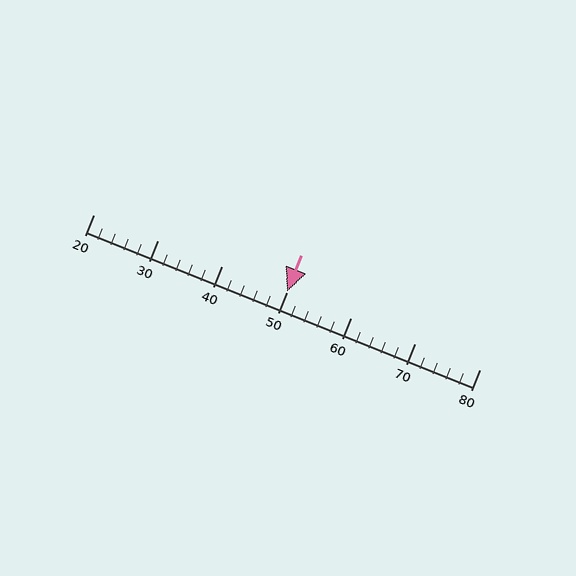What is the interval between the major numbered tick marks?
The major tick marks are spaced 10 units apart.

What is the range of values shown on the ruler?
The ruler shows values from 20 to 80.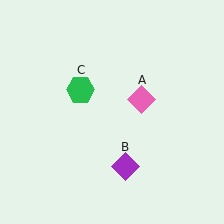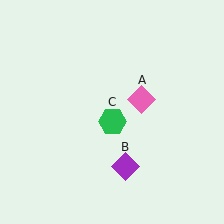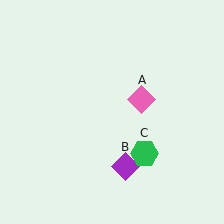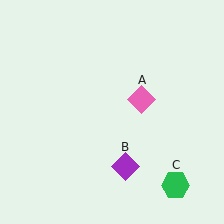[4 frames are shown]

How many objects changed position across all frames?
1 object changed position: green hexagon (object C).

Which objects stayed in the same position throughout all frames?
Pink diamond (object A) and purple diamond (object B) remained stationary.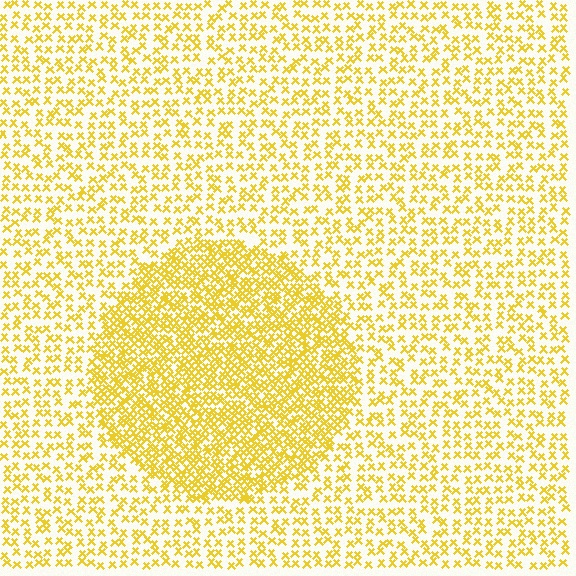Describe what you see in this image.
The image contains small yellow elements arranged at two different densities. A circle-shaped region is visible where the elements are more densely packed than the surrounding area.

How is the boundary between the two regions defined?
The boundary is defined by a change in element density (approximately 2.2x ratio). All elements are the same color, size, and shape.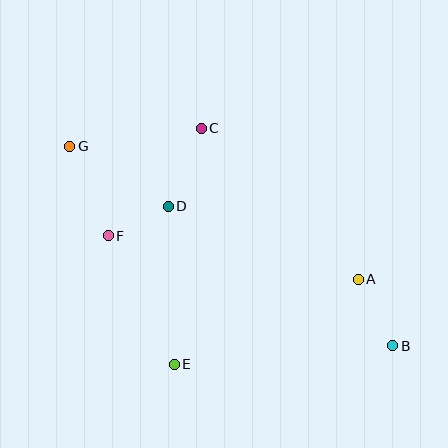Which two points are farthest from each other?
Points B and G are farthest from each other.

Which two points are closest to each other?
Points D and F are closest to each other.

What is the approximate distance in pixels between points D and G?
The distance between D and G is approximately 115 pixels.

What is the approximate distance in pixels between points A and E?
The distance between A and E is approximately 202 pixels.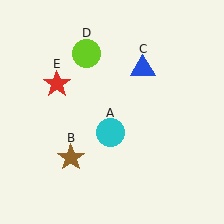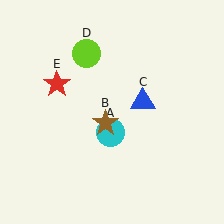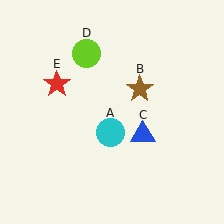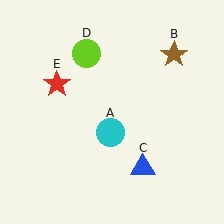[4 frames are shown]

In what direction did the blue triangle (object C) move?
The blue triangle (object C) moved down.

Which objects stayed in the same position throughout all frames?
Cyan circle (object A) and lime circle (object D) and red star (object E) remained stationary.